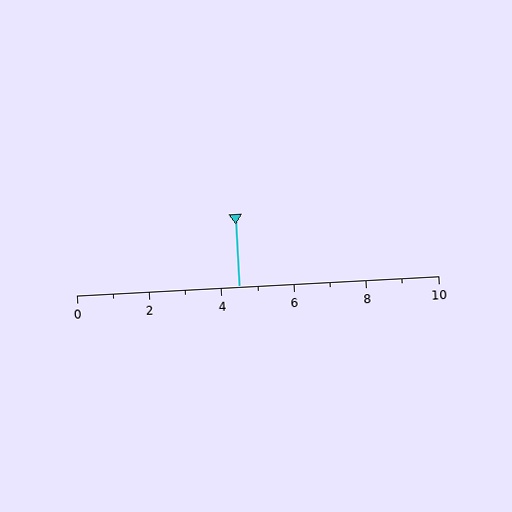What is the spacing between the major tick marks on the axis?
The major ticks are spaced 2 apart.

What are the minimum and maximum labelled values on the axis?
The axis runs from 0 to 10.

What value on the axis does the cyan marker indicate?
The marker indicates approximately 4.5.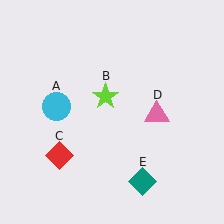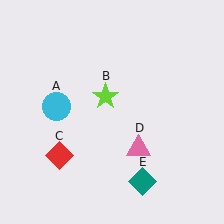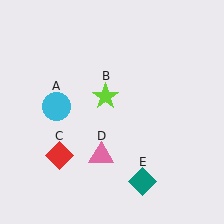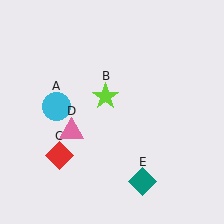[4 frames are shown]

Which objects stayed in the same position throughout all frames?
Cyan circle (object A) and lime star (object B) and red diamond (object C) and teal diamond (object E) remained stationary.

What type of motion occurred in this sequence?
The pink triangle (object D) rotated clockwise around the center of the scene.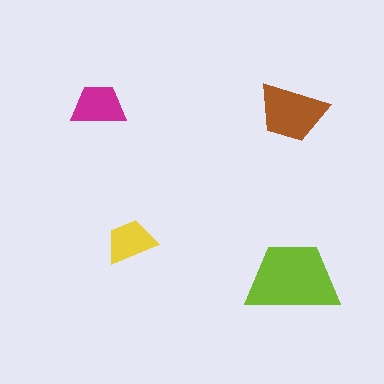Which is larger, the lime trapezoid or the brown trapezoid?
The lime one.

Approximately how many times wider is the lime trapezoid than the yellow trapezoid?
About 2 times wider.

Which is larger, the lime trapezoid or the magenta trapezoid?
The lime one.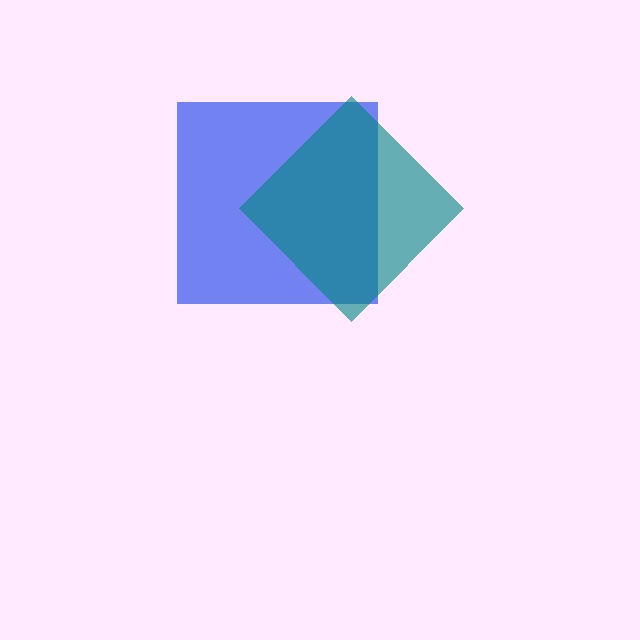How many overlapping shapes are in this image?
There are 2 overlapping shapes in the image.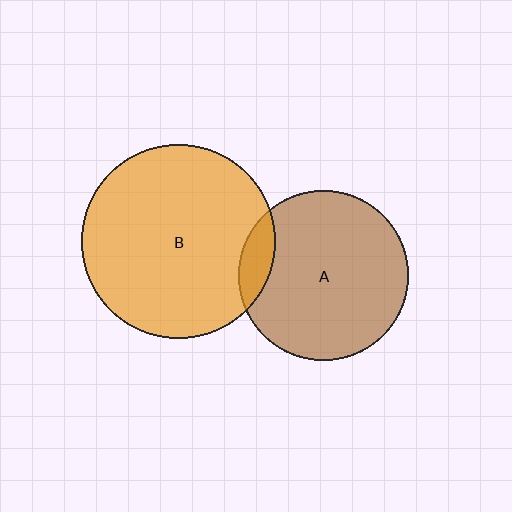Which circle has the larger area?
Circle B (orange).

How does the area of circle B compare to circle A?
Approximately 1.3 times.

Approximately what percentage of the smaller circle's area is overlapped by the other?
Approximately 10%.